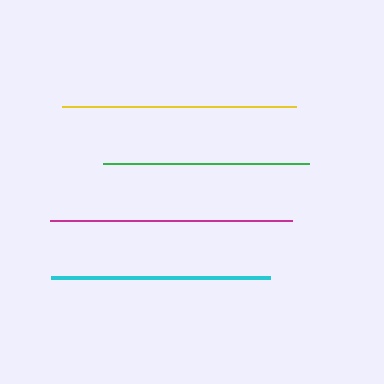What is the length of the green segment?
The green segment is approximately 206 pixels long.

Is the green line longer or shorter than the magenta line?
The magenta line is longer than the green line.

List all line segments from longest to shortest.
From longest to shortest: magenta, yellow, cyan, green.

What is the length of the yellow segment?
The yellow segment is approximately 234 pixels long.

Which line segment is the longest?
The magenta line is the longest at approximately 243 pixels.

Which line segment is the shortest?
The green line is the shortest at approximately 206 pixels.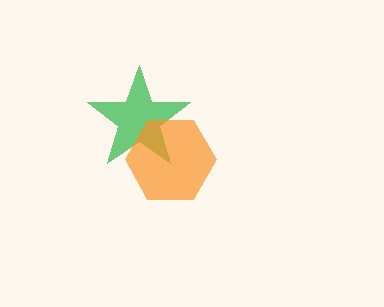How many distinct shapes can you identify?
There are 2 distinct shapes: a green star, an orange hexagon.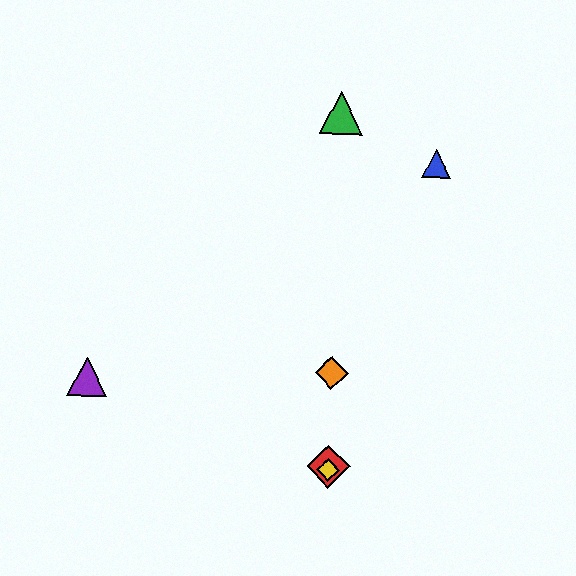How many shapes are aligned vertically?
4 shapes (the red diamond, the green triangle, the yellow diamond, the orange diamond) are aligned vertically.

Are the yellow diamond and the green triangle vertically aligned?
Yes, both are at x≈328.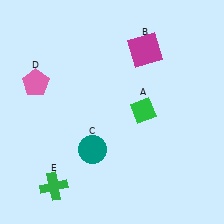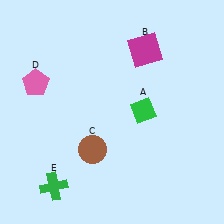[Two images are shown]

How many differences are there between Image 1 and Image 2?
There is 1 difference between the two images.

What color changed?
The circle (C) changed from teal in Image 1 to brown in Image 2.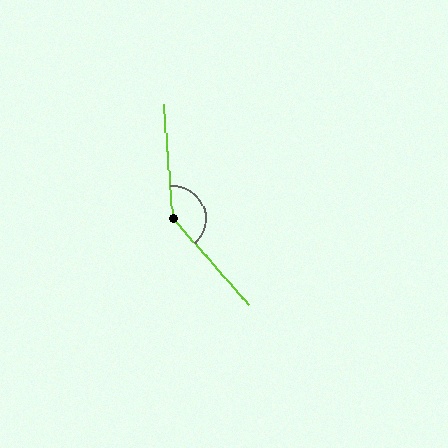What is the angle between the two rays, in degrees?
Approximately 143 degrees.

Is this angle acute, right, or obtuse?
It is obtuse.